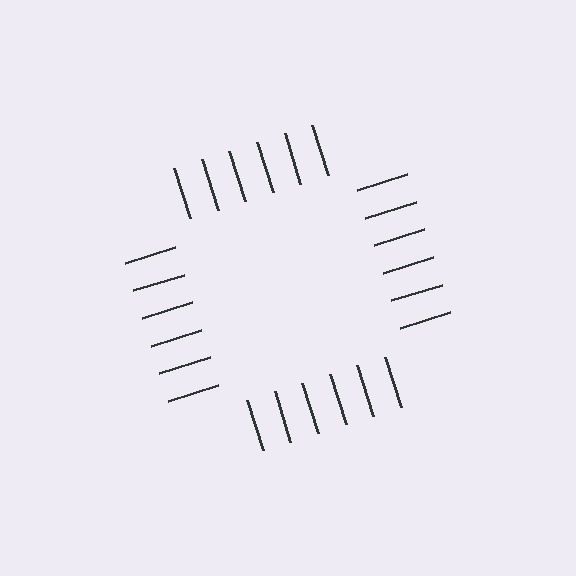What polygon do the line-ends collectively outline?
An illusory square — the line segments terminate on its edges but no continuous stroke is drawn.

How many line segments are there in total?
24 — 6 along each of the 4 edges.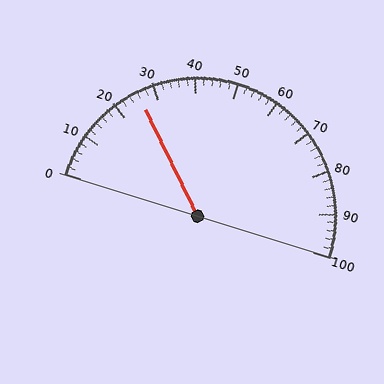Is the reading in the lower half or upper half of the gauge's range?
The reading is in the lower half of the range (0 to 100).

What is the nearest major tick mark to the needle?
The nearest major tick mark is 30.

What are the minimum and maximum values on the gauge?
The gauge ranges from 0 to 100.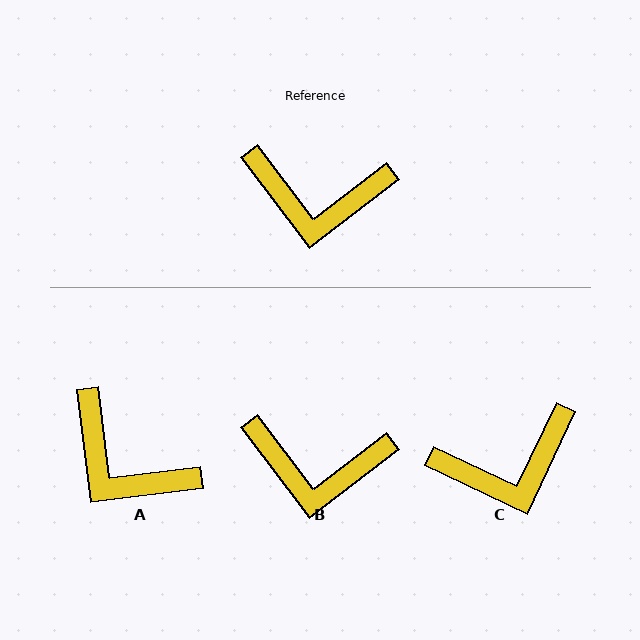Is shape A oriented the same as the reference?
No, it is off by about 30 degrees.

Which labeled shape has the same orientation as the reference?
B.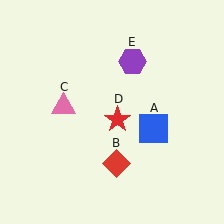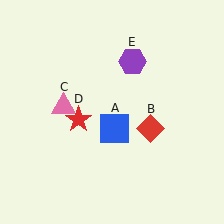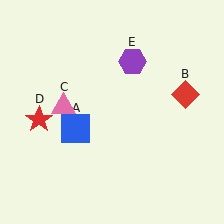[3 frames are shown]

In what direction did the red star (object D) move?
The red star (object D) moved left.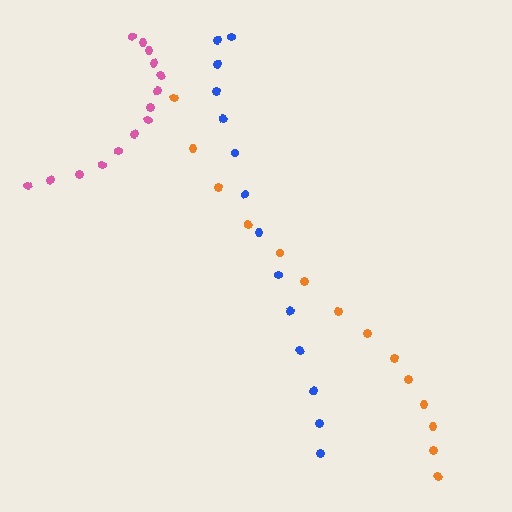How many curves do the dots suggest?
There are 3 distinct paths.